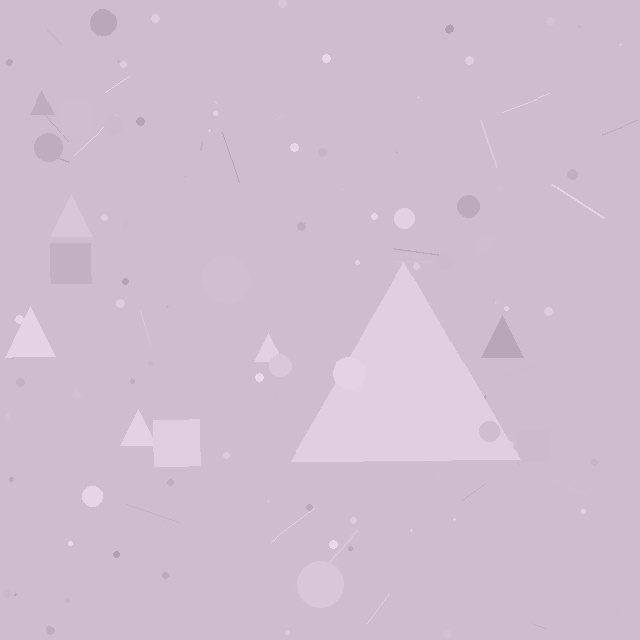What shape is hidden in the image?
A triangle is hidden in the image.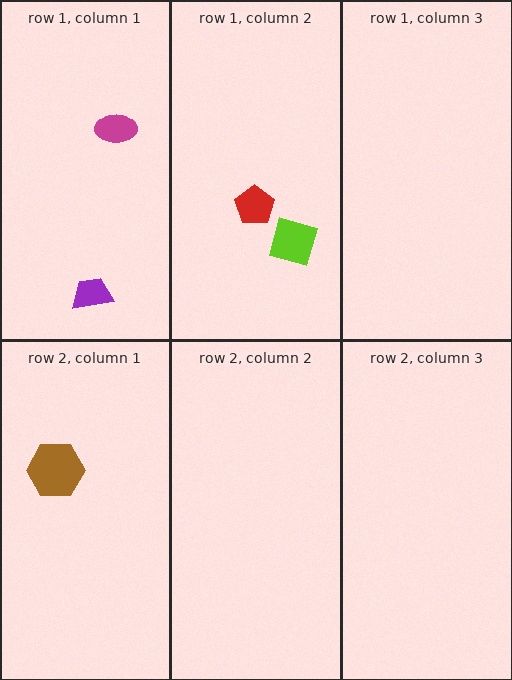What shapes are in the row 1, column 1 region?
The purple trapezoid, the magenta ellipse.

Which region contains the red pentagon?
The row 1, column 2 region.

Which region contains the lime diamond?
The row 1, column 2 region.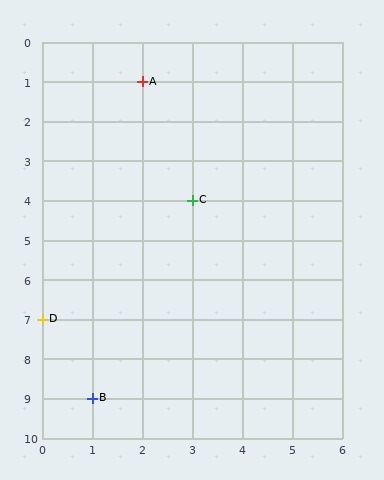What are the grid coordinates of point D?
Point D is at grid coordinates (0, 7).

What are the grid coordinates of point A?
Point A is at grid coordinates (2, 1).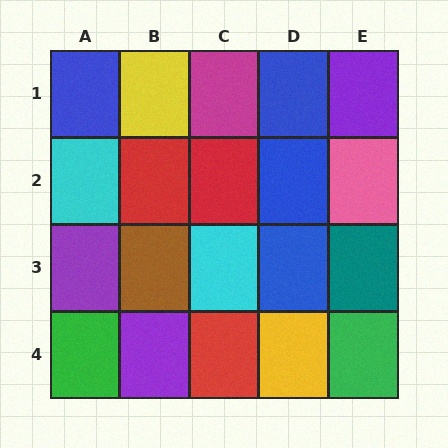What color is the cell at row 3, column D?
Blue.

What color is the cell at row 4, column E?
Green.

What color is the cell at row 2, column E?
Pink.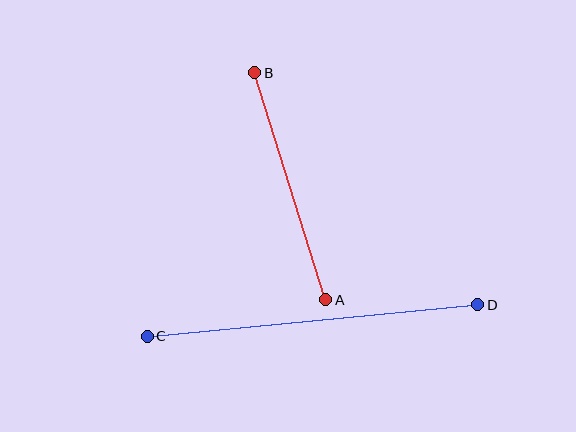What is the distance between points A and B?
The distance is approximately 238 pixels.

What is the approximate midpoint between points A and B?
The midpoint is at approximately (290, 186) pixels.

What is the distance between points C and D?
The distance is approximately 332 pixels.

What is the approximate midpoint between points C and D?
The midpoint is at approximately (313, 320) pixels.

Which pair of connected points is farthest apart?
Points C and D are farthest apart.